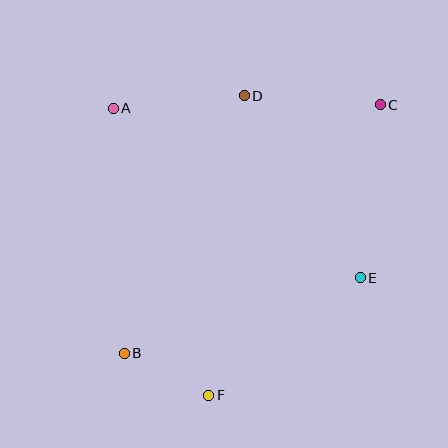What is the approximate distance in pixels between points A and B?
The distance between A and B is approximately 245 pixels.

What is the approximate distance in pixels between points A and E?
The distance between A and E is approximately 300 pixels.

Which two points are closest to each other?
Points B and F are closest to each other.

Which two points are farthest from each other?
Points B and C are farthest from each other.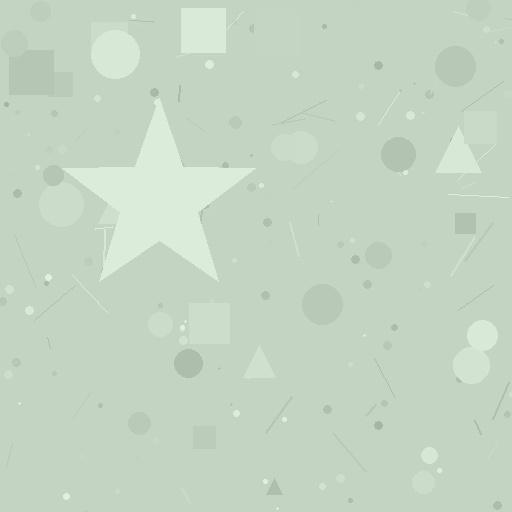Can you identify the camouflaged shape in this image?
The camouflaged shape is a star.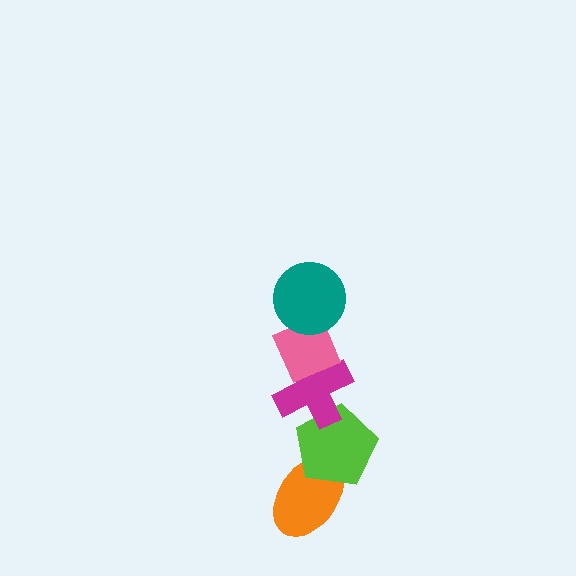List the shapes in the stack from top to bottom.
From top to bottom: the teal circle, the pink diamond, the magenta cross, the lime pentagon, the orange ellipse.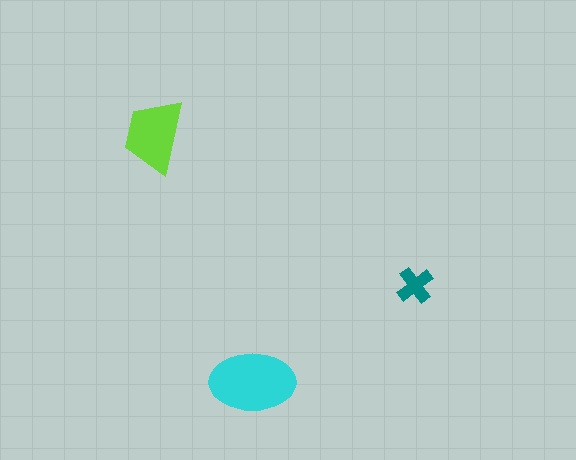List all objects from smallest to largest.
The teal cross, the lime trapezoid, the cyan ellipse.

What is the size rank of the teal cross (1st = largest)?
3rd.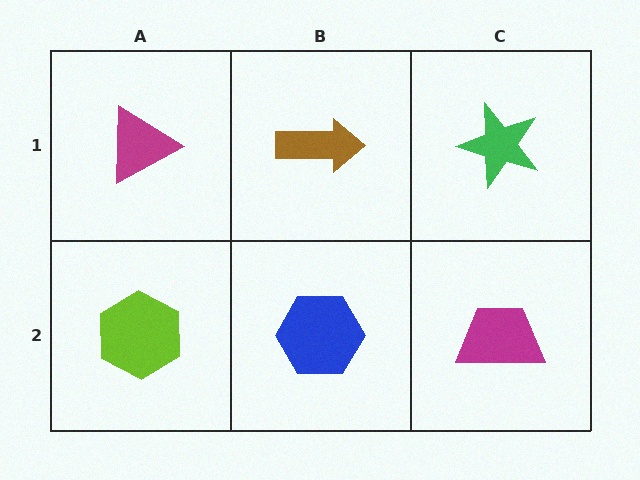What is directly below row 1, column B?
A blue hexagon.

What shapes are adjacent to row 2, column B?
A brown arrow (row 1, column B), a lime hexagon (row 2, column A), a magenta trapezoid (row 2, column C).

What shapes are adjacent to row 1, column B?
A blue hexagon (row 2, column B), a magenta triangle (row 1, column A), a green star (row 1, column C).